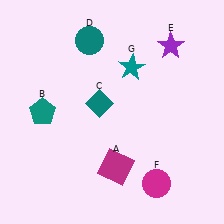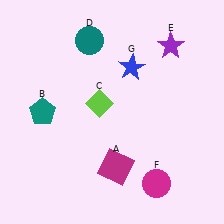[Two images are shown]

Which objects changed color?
C changed from teal to lime. G changed from teal to blue.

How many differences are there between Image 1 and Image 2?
There are 2 differences between the two images.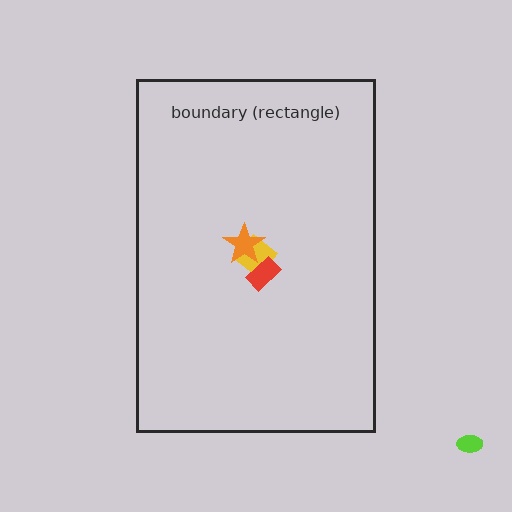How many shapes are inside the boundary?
3 inside, 1 outside.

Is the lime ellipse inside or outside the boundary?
Outside.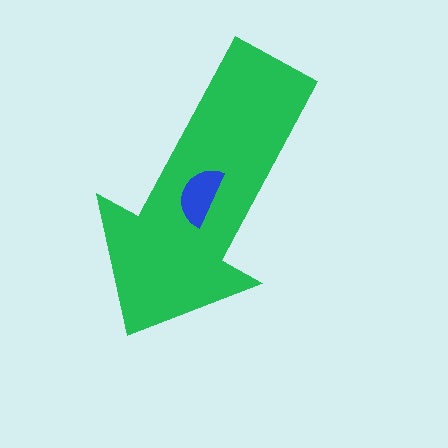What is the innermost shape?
The blue semicircle.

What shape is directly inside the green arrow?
The blue semicircle.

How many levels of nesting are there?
2.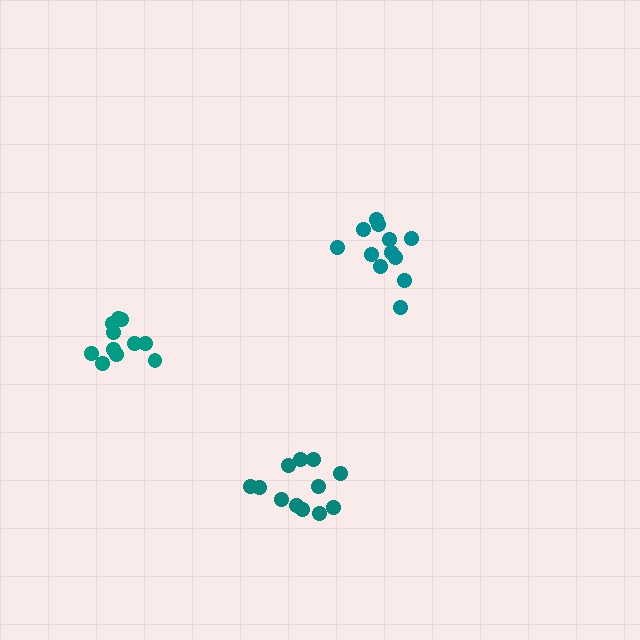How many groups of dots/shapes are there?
There are 3 groups.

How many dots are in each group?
Group 1: 12 dots, Group 2: 12 dots, Group 3: 11 dots (35 total).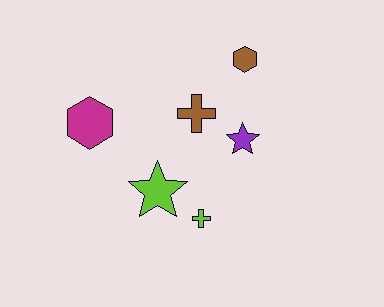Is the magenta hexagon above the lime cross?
Yes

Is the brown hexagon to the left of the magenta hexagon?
No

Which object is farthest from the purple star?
The magenta hexagon is farthest from the purple star.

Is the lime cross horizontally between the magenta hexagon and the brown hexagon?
Yes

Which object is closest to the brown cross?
The purple star is closest to the brown cross.